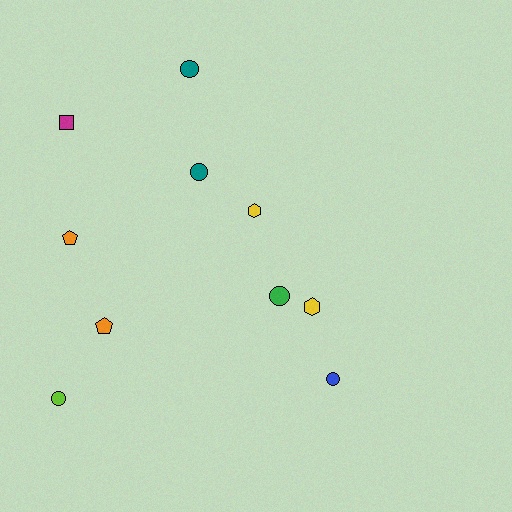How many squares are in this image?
There is 1 square.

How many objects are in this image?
There are 10 objects.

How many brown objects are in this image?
There are no brown objects.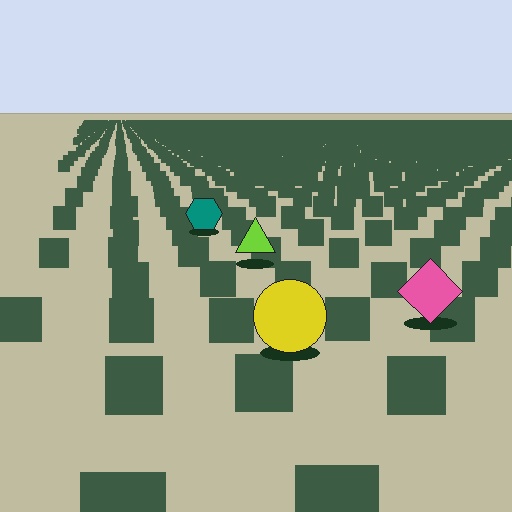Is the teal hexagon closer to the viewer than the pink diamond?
No. The pink diamond is closer — you can tell from the texture gradient: the ground texture is coarser near it.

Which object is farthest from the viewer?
The teal hexagon is farthest from the viewer. It appears smaller and the ground texture around it is denser.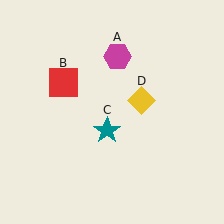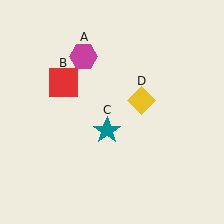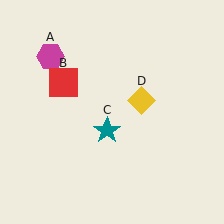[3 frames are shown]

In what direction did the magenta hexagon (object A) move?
The magenta hexagon (object A) moved left.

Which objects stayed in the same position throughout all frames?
Red square (object B) and teal star (object C) and yellow diamond (object D) remained stationary.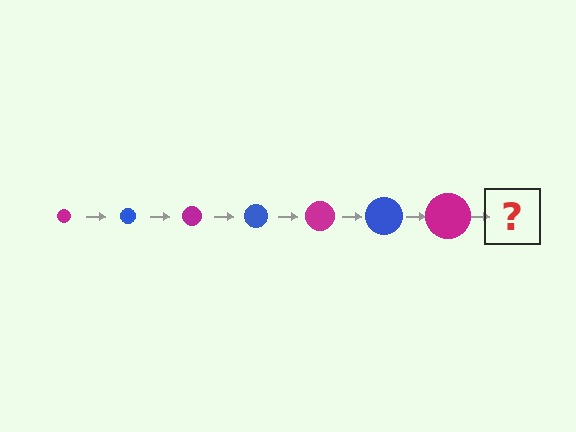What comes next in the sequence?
The next element should be a blue circle, larger than the previous one.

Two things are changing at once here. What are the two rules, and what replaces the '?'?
The two rules are that the circle grows larger each step and the color cycles through magenta and blue. The '?' should be a blue circle, larger than the previous one.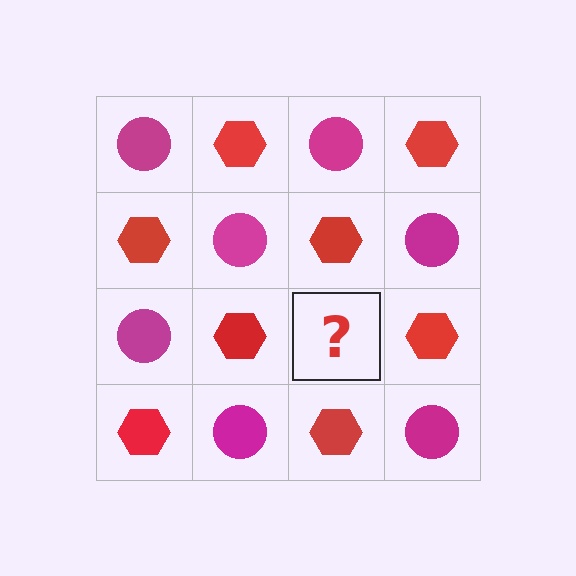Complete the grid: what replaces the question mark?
The question mark should be replaced with a magenta circle.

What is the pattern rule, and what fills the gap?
The rule is that it alternates magenta circle and red hexagon in a checkerboard pattern. The gap should be filled with a magenta circle.